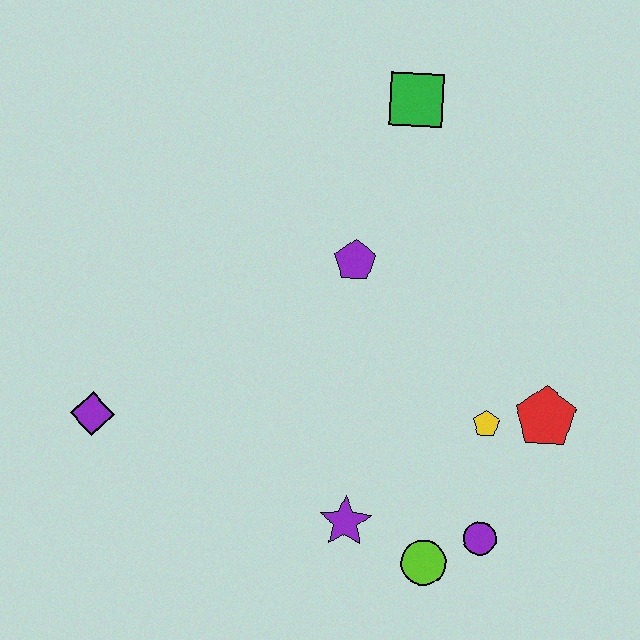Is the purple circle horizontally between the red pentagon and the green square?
Yes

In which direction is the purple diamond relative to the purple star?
The purple diamond is to the left of the purple star.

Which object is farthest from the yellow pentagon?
The purple diamond is farthest from the yellow pentagon.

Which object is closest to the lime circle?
The purple circle is closest to the lime circle.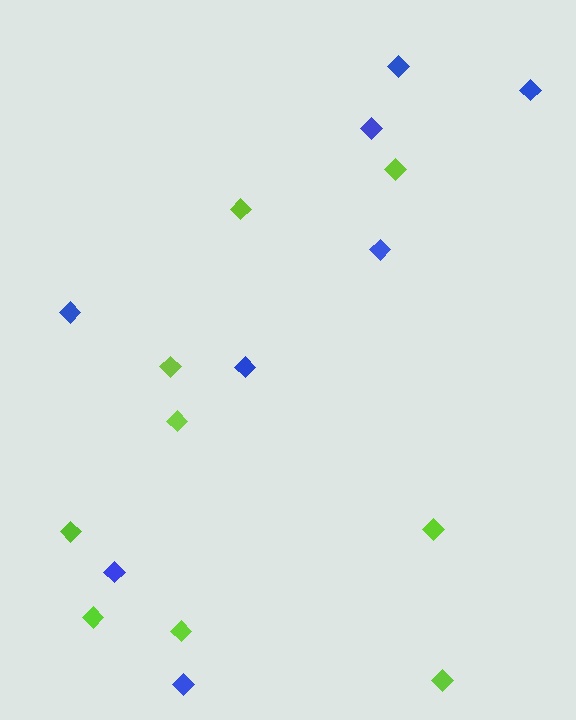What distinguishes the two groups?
There are 2 groups: one group of lime diamonds (9) and one group of blue diamonds (8).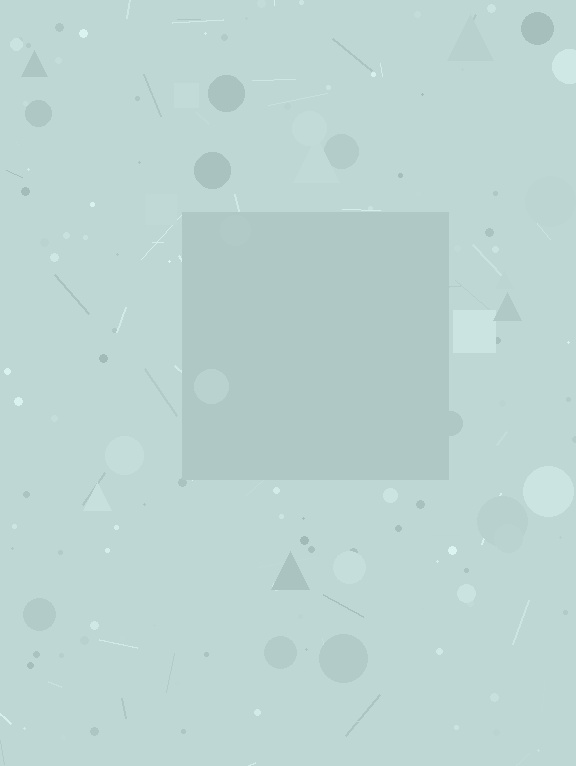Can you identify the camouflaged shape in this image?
The camouflaged shape is a square.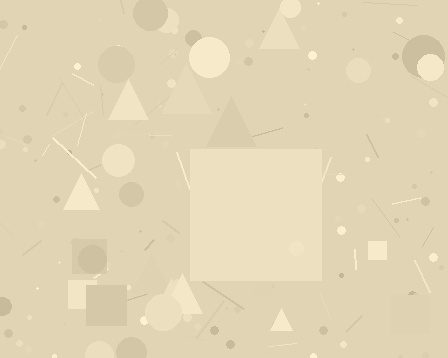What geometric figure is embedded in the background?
A square is embedded in the background.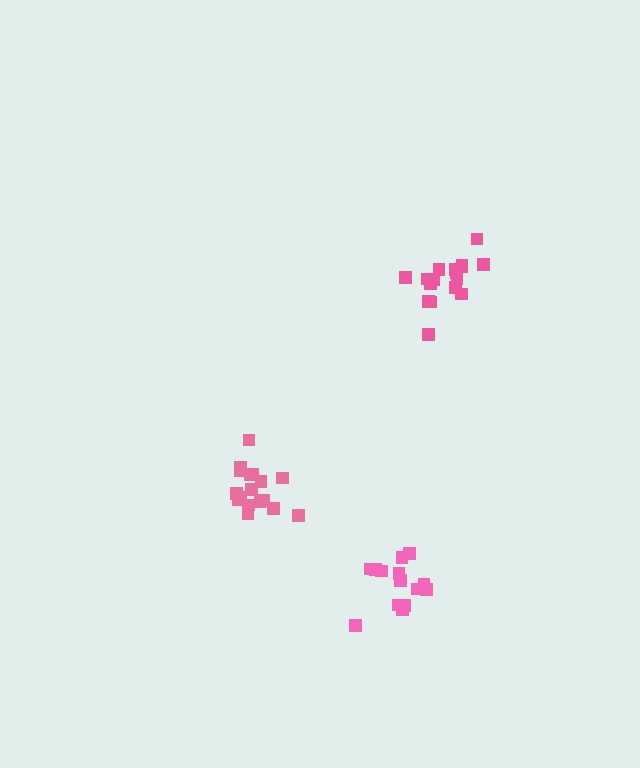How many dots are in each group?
Group 1: 14 dots, Group 2: 17 dots, Group 3: 17 dots (48 total).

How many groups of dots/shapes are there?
There are 3 groups.